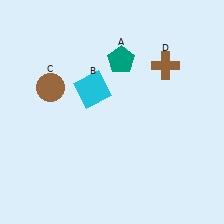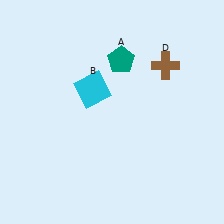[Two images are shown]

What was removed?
The brown circle (C) was removed in Image 2.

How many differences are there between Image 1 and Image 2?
There is 1 difference between the two images.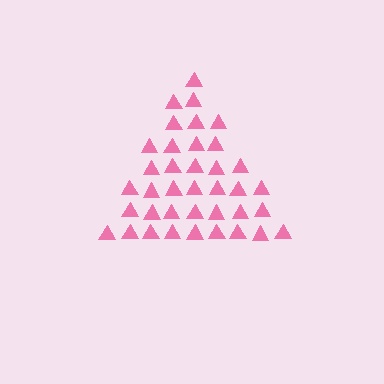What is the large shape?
The large shape is a triangle.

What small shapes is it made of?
It is made of small triangles.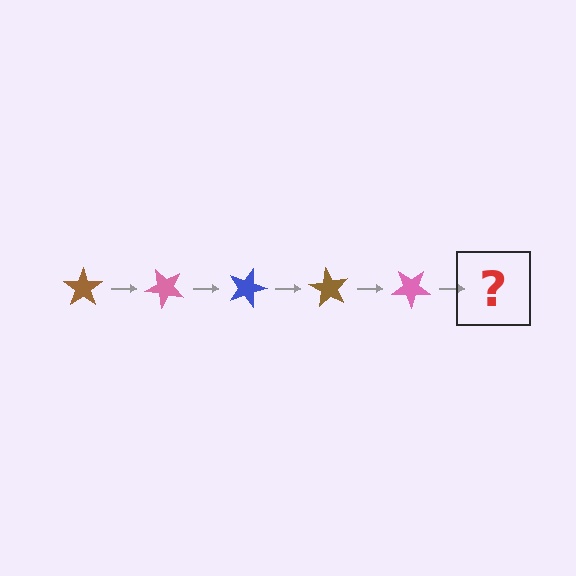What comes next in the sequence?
The next element should be a blue star, rotated 225 degrees from the start.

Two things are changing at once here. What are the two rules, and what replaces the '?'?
The two rules are that it rotates 45 degrees each step and the color cycles through brown, pink, and blue. The '?' should be a blue star, rotated 225 degrees from the start.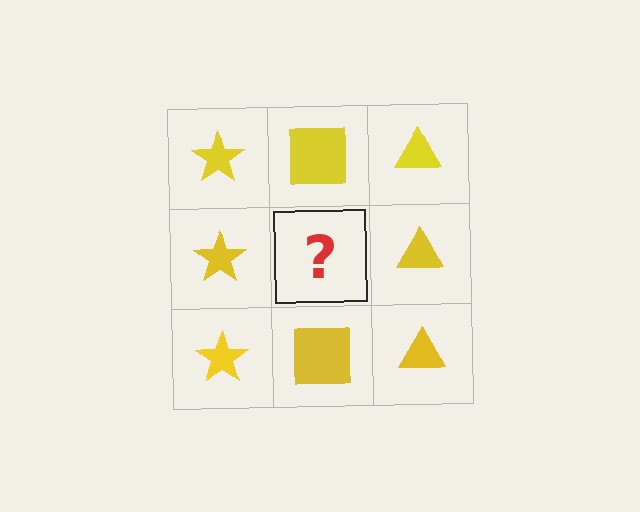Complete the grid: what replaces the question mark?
The question mark should be replaced with a yellow square.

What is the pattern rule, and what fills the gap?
The rule is that each column has a consistent shape. The gap should be filled with a yellow square.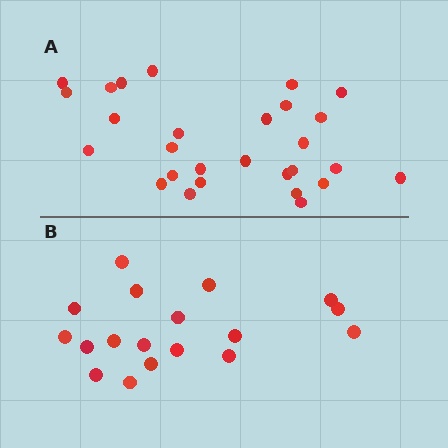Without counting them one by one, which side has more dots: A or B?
Region A (the top region) has more dots.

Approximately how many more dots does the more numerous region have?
Region A has roughly 10 or so more dots than region B.